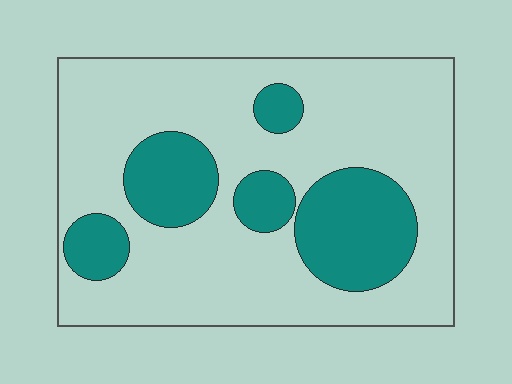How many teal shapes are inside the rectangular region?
5.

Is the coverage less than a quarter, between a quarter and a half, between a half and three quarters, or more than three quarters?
Between a quarter and a half.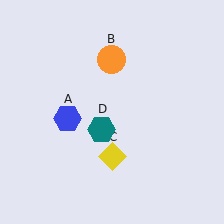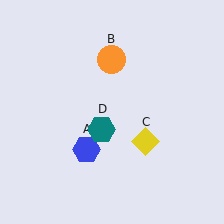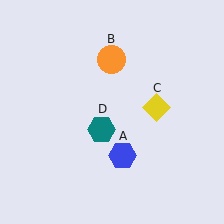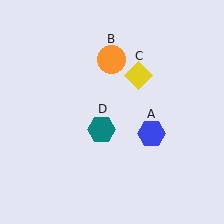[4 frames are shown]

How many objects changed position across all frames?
2 objects changed position: blue hexagon (object A), yellow diamond (object C).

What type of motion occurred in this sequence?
The blue hexagon (object A), yellow diamond (object C) rotated counterclockwise around the center of the scene.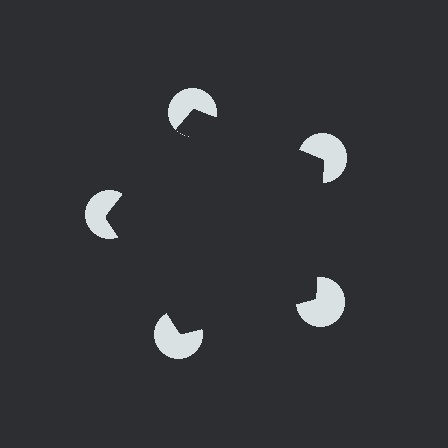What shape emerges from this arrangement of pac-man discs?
An illusory pentagon — its edges are inferred from the aligned wedge cuts in the pac-man discs, not physically drawn.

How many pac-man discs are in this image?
There are 5 — one at each vertex of the illusory pentagon.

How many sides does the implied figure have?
5 sides.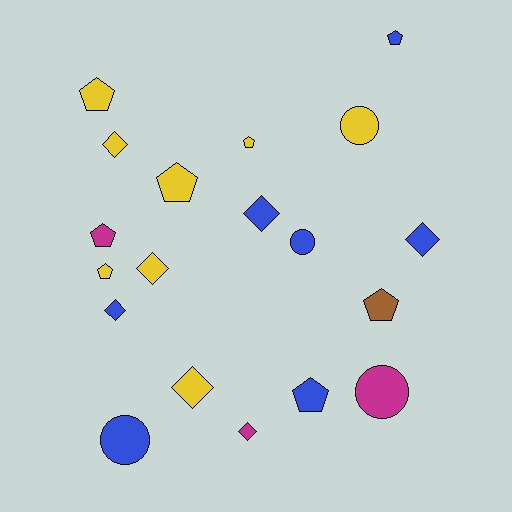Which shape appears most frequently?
Pentagon, with 8 objects.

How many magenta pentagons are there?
There is 1 magenta pentagon.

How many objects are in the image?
There are 19 objects.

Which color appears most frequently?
Yellow, with 8 objects.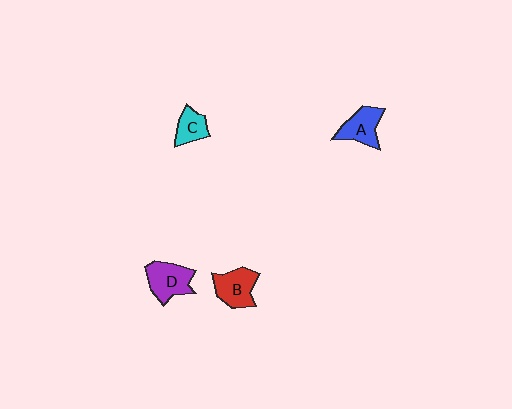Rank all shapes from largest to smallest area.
From largest to smallest: D (purple), B (red), A (blue), C (cyan).